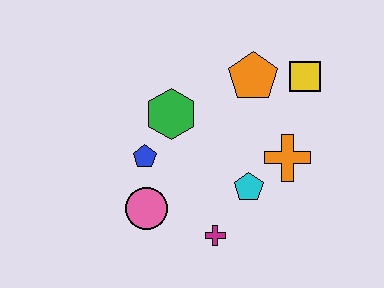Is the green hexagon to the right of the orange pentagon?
No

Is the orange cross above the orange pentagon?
No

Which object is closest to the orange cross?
The cyan pentagon is closest to the orange cross.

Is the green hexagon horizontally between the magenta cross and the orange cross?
No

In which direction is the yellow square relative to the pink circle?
The yellow square is to the right of the pink circle.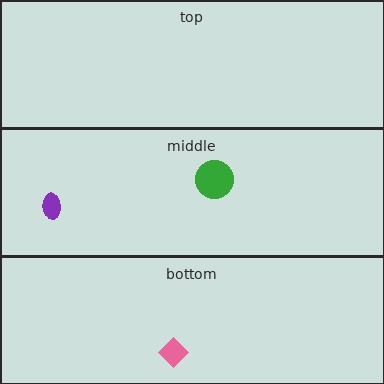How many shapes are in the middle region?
2.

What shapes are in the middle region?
The purple ellipse, the green circle.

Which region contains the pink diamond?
The bottom region.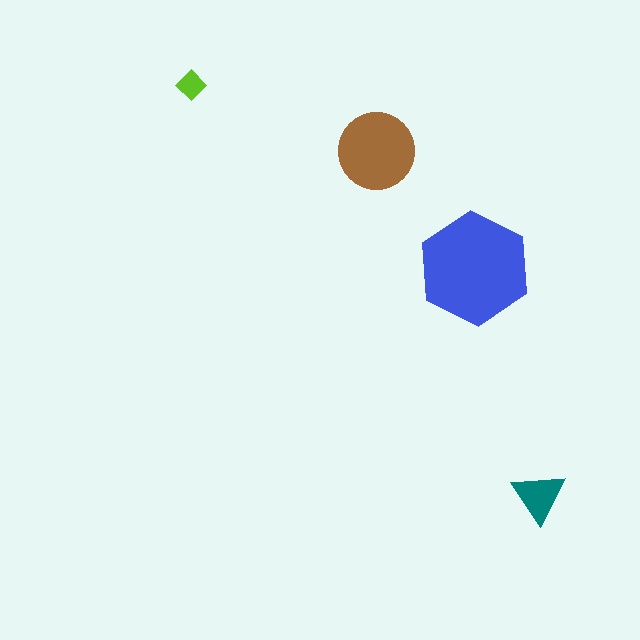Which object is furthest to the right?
The teal triangle is rightmost.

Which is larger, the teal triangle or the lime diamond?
The teal triangle.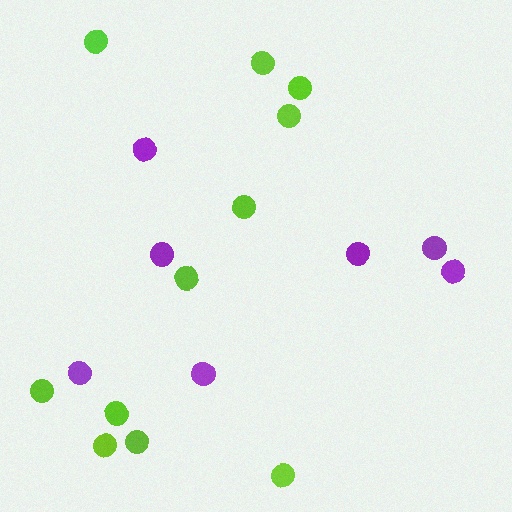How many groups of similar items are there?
There are 2 groups: one group of lime circles (11) and one group of purple circles (7).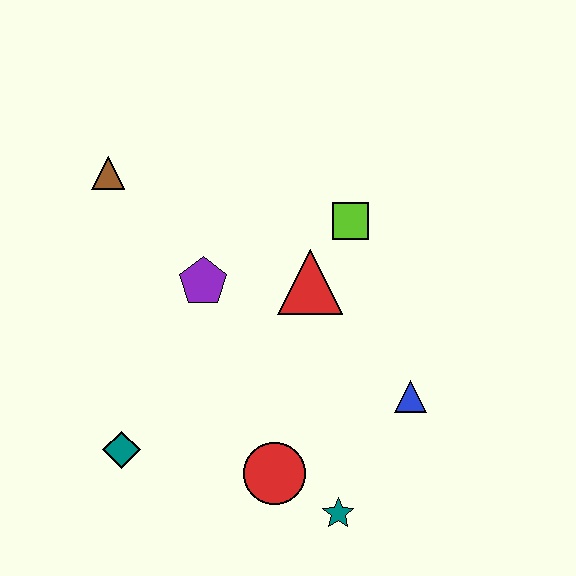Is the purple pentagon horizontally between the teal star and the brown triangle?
Yes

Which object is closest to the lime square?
The red triangle is closest to the lime square.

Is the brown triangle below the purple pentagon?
No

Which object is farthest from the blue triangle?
The brown triangle is farthest from the blue triangle.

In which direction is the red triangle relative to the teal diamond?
The red triangle is to the right of the teal diamond.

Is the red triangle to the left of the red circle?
No